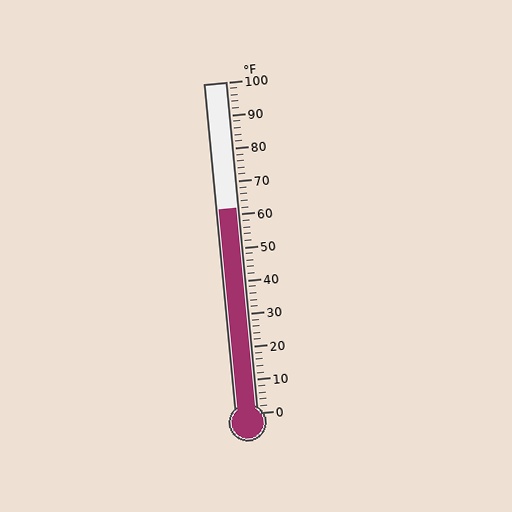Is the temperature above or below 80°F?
The temperature is below 80°F.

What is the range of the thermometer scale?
The thermometer scale ranges from 0°F to 100°F.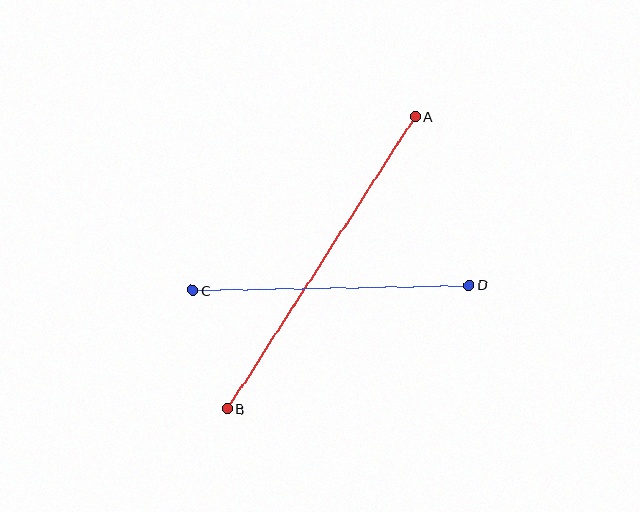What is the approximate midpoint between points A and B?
The midpoint is at approximately (321, 263) pixels.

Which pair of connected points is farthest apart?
Points A and B are farthest apart.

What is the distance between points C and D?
The distance is approximately 276 pixels.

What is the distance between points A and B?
The distance is approximately 348 pixels.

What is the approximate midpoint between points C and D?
The midpoint is at approximately (331, 288) pixels.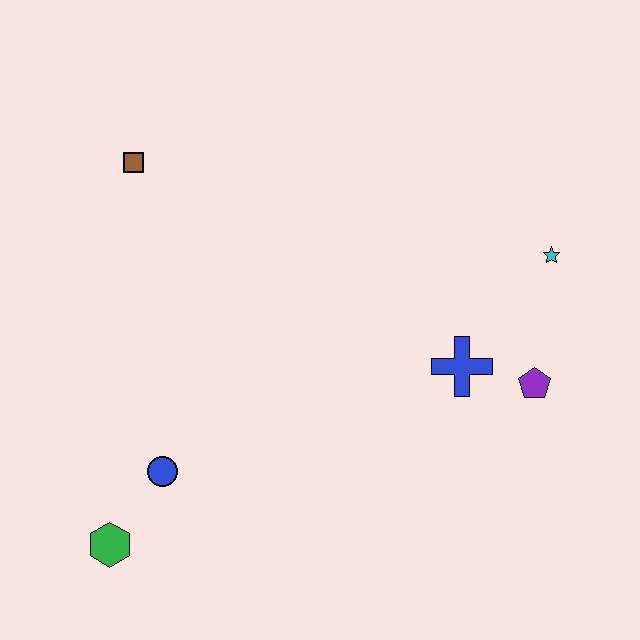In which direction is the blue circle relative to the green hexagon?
The blue circle is above the green hexagon.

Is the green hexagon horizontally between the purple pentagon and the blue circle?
No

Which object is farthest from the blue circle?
The cyan star is farthest from the blue circle.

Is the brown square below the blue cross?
No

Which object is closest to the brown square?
The blue circle is closest to the brown square.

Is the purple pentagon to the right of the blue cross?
Yes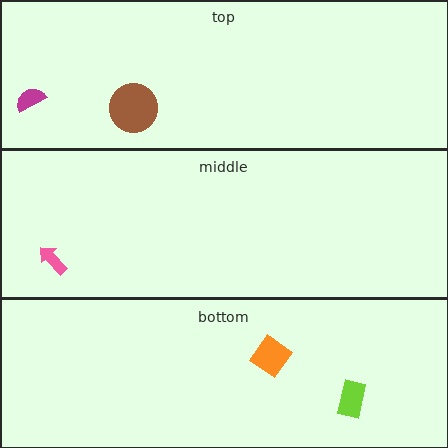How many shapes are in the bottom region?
2.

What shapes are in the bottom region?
The lime rectangle, the orange diamond.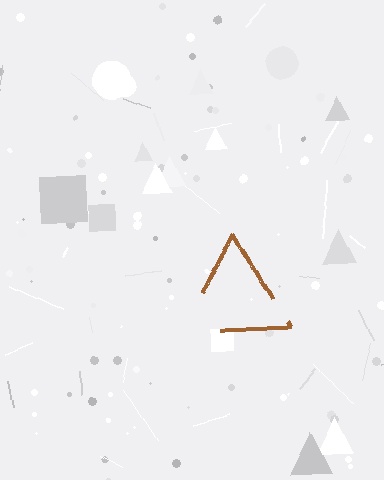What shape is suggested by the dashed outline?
The dashed outline suggests a triangle.